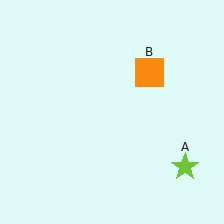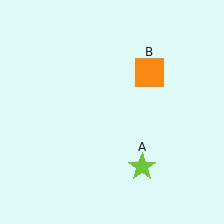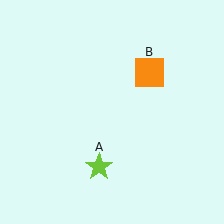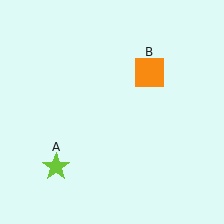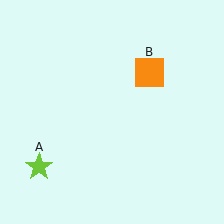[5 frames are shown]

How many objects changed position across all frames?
1 object changed position: lime star (object A).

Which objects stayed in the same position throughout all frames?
Orange square (object B) remained stationary.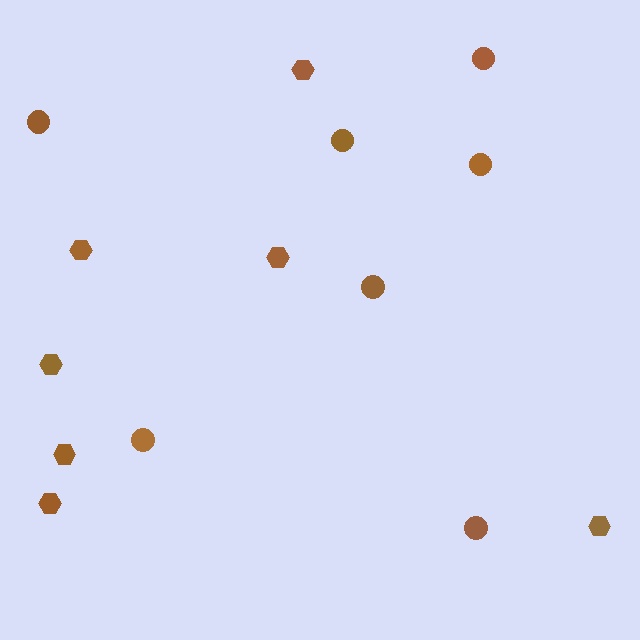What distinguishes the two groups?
There are 2 groups: one group of hexagons (7) and one group of circles (7).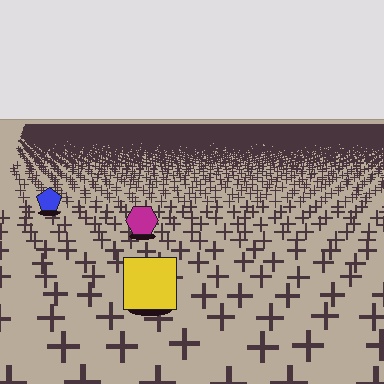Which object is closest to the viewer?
The yellow square is closest. The texture marks near it are larger and more spread out.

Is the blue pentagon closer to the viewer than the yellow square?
No. The yellow square is closer — you can tell from the texture gradient: the ground texture is coarser near it.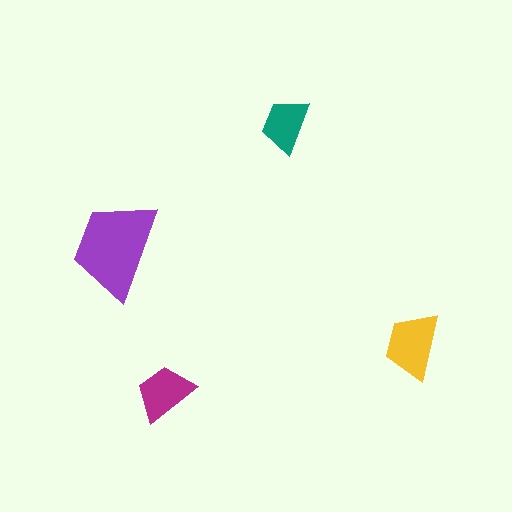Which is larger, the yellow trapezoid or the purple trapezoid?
The purple one.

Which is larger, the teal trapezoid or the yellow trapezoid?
The yellow one.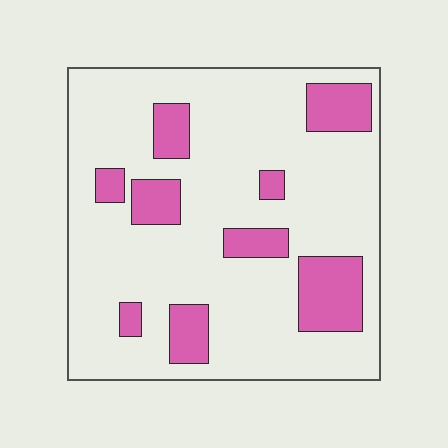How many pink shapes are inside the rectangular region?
9.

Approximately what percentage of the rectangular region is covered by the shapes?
Approximately 20%.